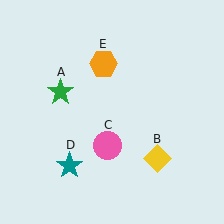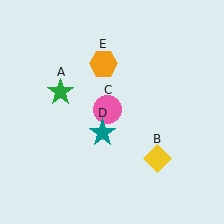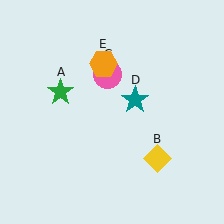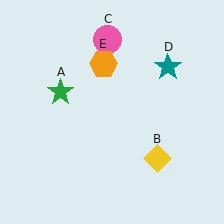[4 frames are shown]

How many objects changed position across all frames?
2 objects changed position: pink circle (object C), teal star (object D).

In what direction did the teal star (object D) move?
The teal star (object D) moved up and to the right.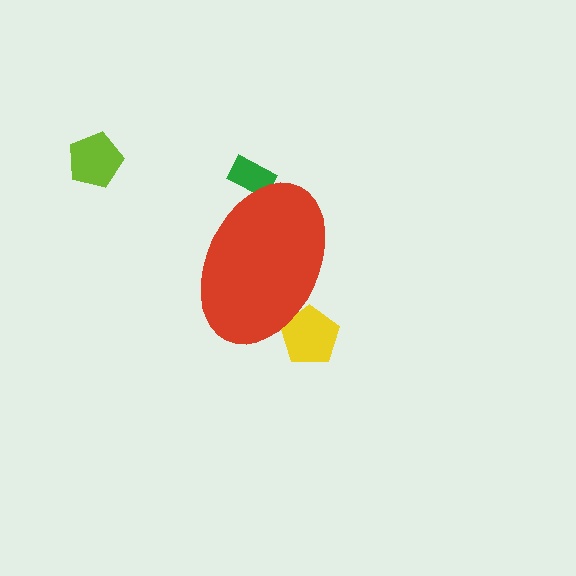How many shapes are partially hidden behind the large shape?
2 shapes are partially hidden.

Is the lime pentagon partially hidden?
No, the lime pentagon is fully visible.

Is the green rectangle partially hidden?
Yes, the green rectangle is partially hidden behind the red ellipse.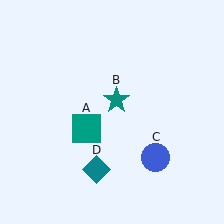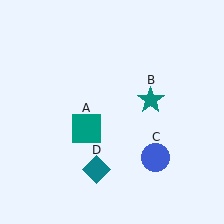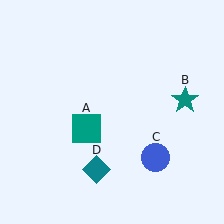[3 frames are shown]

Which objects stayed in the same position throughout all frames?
Teal square (object A) and blue circle (object C) and teal diamond (object D) remained stationary.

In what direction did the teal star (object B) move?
The teal star (object B) moved right.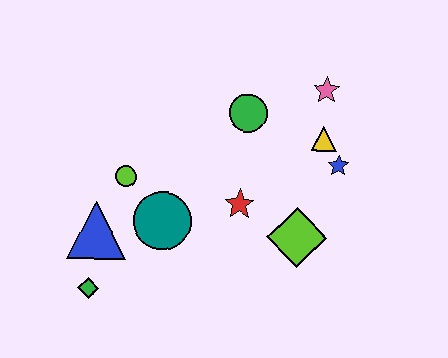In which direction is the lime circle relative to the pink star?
The lime circle is to the left of the pink star.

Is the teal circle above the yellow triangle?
No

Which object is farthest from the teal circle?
The pink star is farthest from the teal circle.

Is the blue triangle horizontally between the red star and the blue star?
No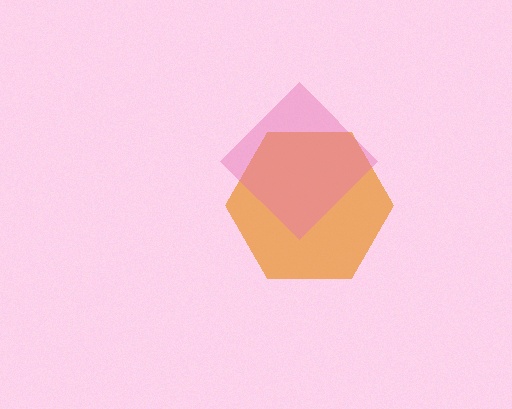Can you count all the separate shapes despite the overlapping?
Yes, there are 2 separate shapes.